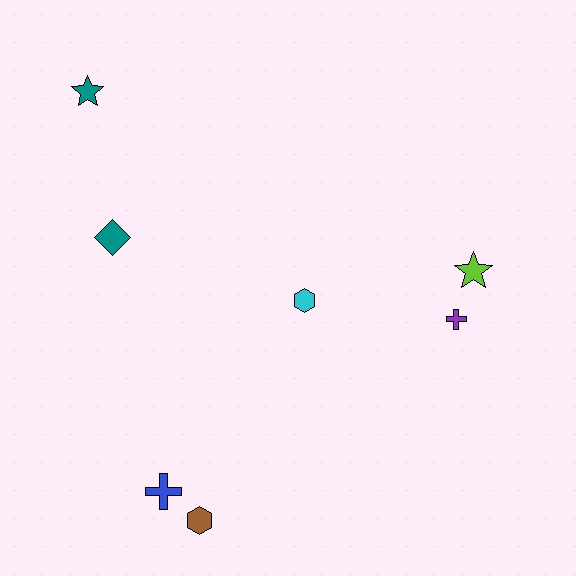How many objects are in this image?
There are 7 objects.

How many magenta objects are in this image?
There are no magenta objects.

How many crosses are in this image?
There are 2 crosses.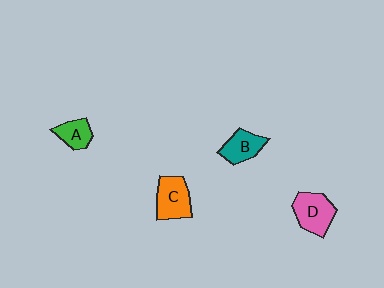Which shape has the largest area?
Shape D (pink).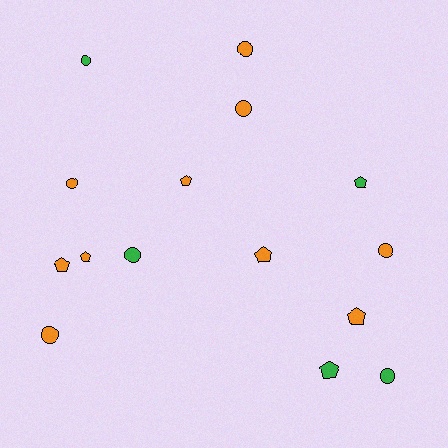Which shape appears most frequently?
Circle, with 8 objects.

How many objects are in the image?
There are 15 objects.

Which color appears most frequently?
Orange, with 10 objects.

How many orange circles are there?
There are 5 orange circles.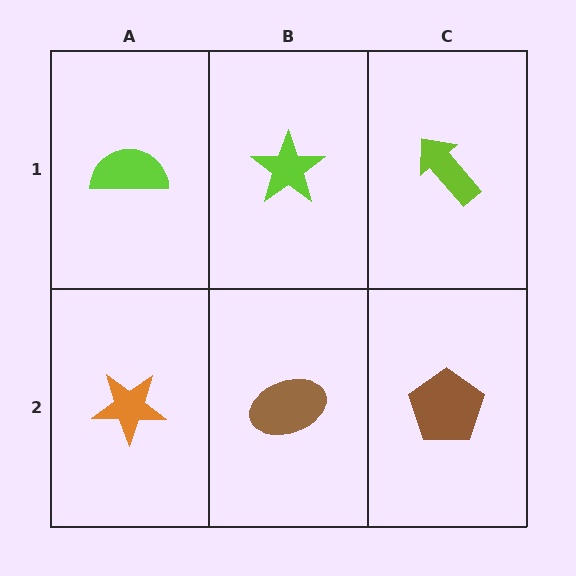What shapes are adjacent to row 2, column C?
A lime arrow (row 1, column C), a brown ellipse (row 2, column B).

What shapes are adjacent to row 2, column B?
A lime star (row 1, column B), an orange star (row 2, column A), a brown pentagon (row 2, column C).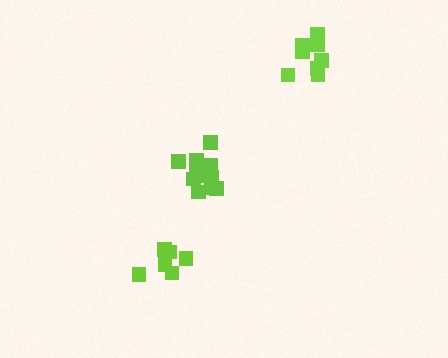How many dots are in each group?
Group 1: 6 dots, Group 2: 11 dots, Group 3: 8 dots (25 total).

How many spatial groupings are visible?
There are 3 spatial groupings.